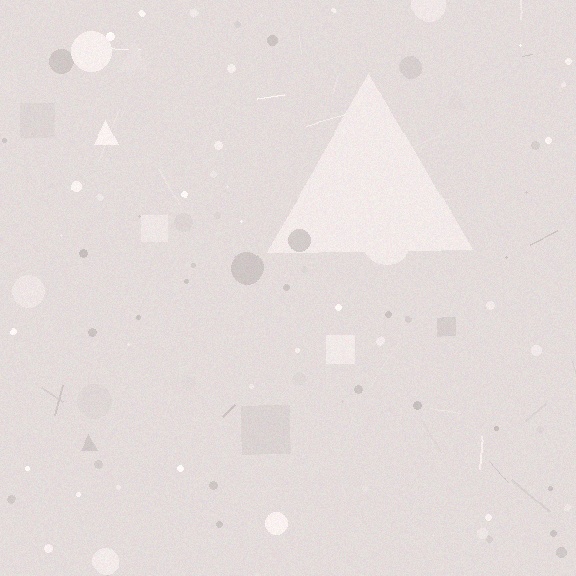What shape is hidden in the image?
A triangle is hidden in the image.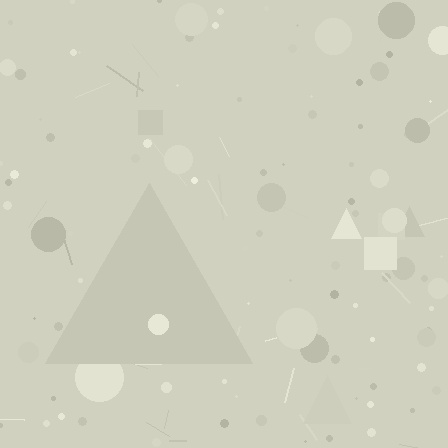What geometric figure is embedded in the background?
A triangle is embedded in the background.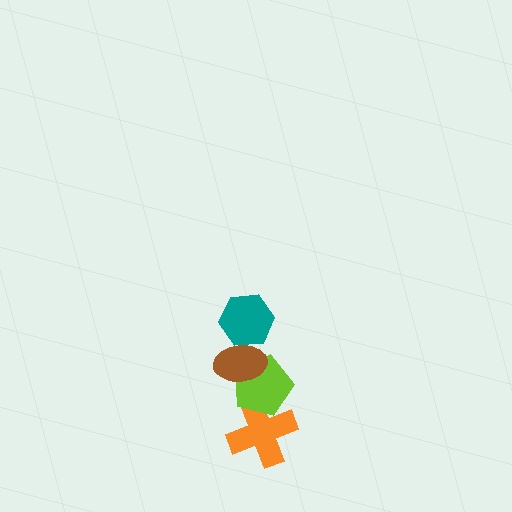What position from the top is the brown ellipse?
The brown ellipse is 2nd from the top.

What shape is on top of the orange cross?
The lime pentagon is on top of the orange cross.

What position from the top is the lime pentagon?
The lime pentagon is 3rd from the top.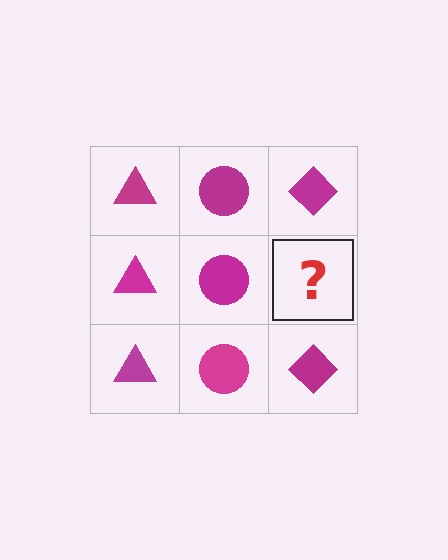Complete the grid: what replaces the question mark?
The question mark should be replaced with a magenta diamond.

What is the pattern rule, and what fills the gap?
The rule is that each column has a consistent shape. The gap should be filled with a magenta diamond.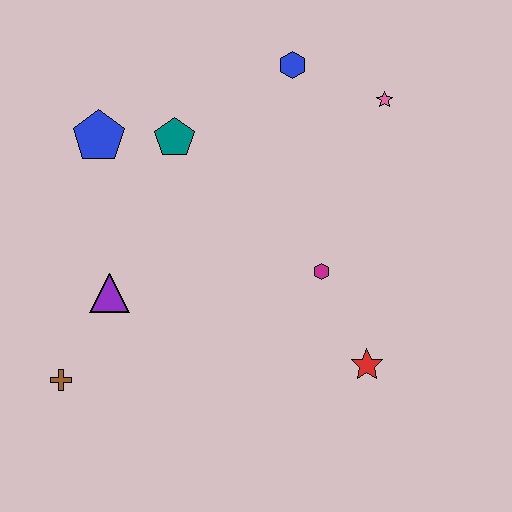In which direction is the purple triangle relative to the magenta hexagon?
The purple triangle is to the left of the magenta hexagon.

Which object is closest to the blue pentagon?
The teal pentagon is closest to the blue pentagon.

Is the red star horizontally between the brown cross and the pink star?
Yes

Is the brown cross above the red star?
No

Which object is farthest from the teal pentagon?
The red star is farthest from the teal pentagon.